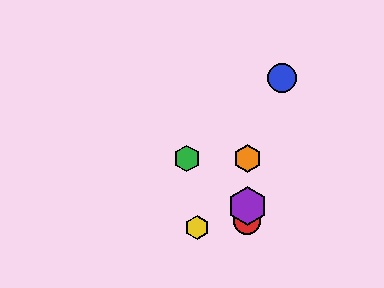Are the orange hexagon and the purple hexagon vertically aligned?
Yes, both are at x≈247.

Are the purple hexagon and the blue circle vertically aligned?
No, the purple hexagon is at x≈247 and the blue circle is at x≈282.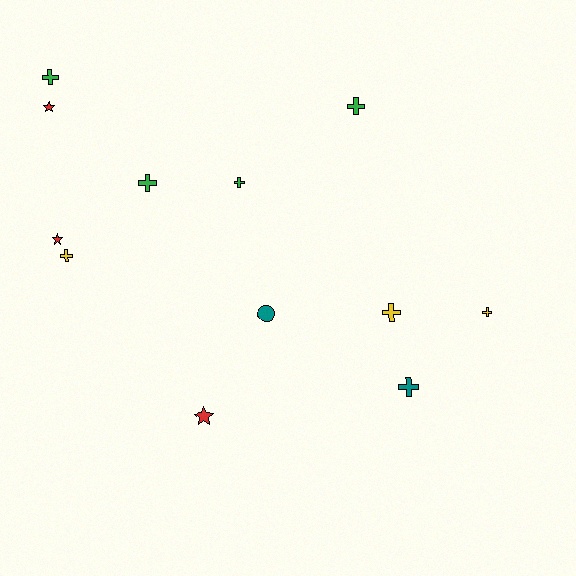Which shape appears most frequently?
Cross, with 8 objects.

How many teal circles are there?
There is 1 teal circle.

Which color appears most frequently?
Green, with 4 objects.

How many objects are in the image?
There are 12 objects.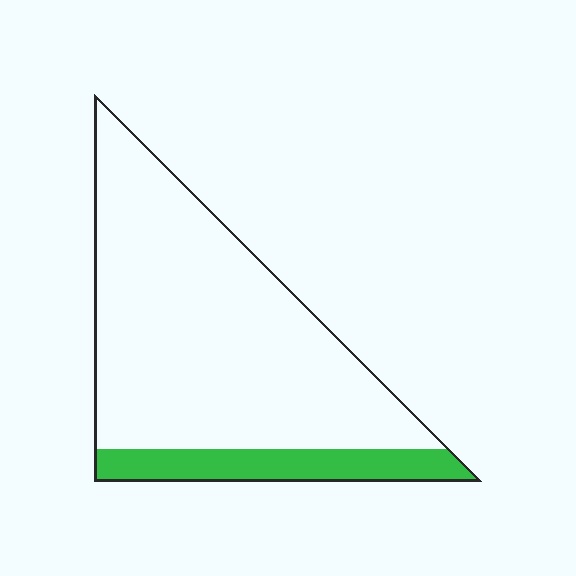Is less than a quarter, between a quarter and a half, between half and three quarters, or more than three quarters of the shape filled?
Less than a quarter.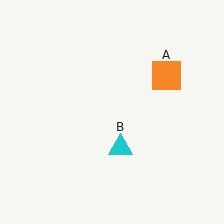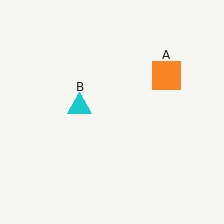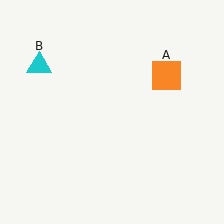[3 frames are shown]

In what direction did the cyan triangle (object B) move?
The cyan triangle (object B) moved up and to the left.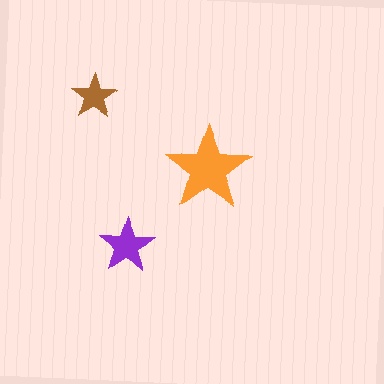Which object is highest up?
The brown star is topmost.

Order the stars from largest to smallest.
the orange one, the purple one, the brown one.